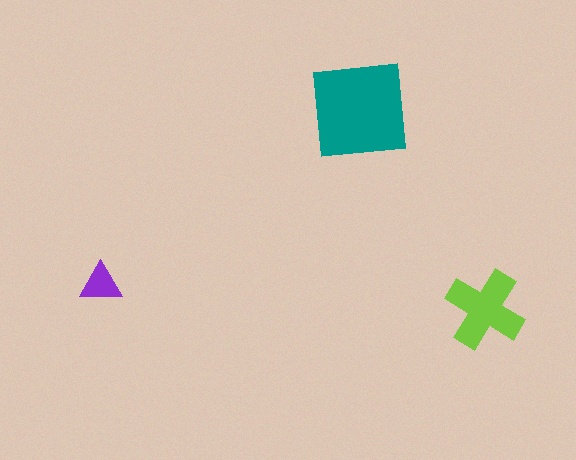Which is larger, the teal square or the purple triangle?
The teal square.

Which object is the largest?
The teal square.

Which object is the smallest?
The purple triangle.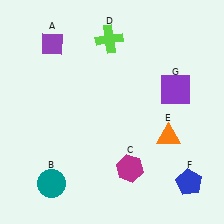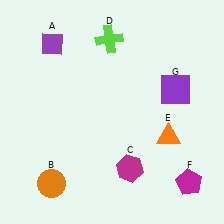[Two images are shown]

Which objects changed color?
B changed from teal to orange. F changed from blue to magenta.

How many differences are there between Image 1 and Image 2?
There are 2 differences between the two images.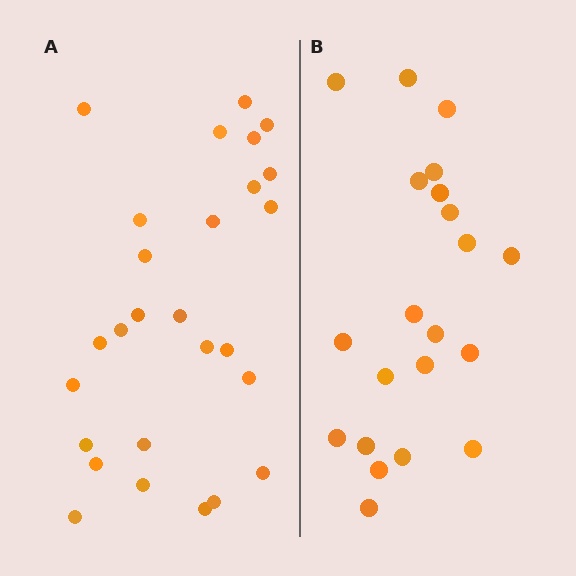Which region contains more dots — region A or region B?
Region A (the left region) has more dots.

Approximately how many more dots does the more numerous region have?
Region A has about 6 more dots than region B.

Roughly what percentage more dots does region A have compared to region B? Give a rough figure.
About 30% more.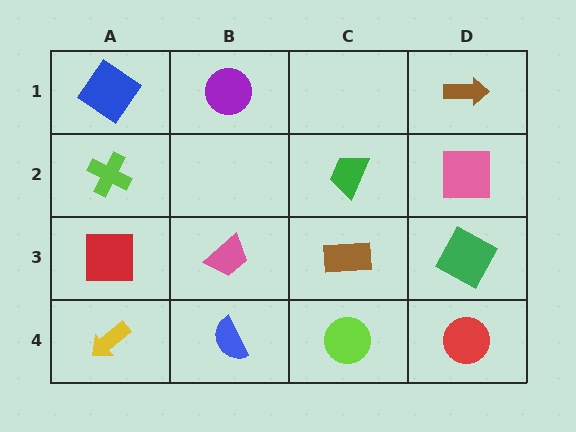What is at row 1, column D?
A brown arrow.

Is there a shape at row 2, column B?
No, that cell is empty.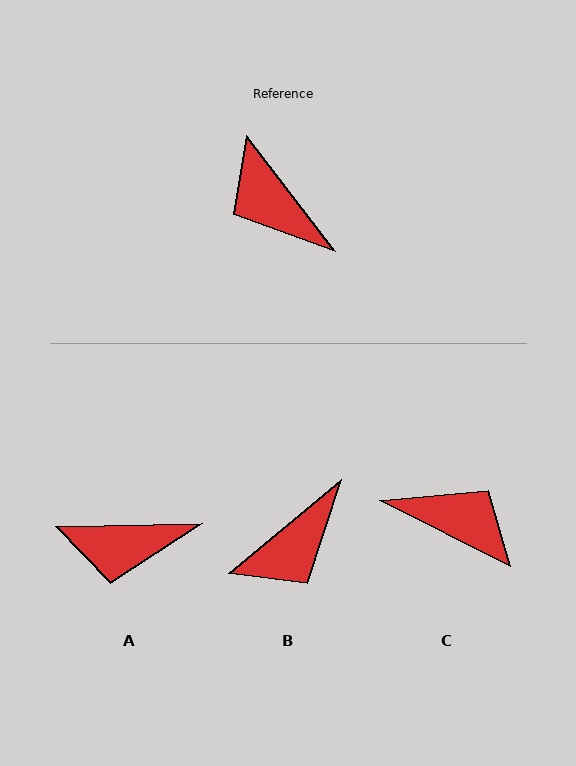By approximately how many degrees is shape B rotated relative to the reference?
Approximately 92 degrees counter-clockwise.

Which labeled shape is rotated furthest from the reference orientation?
C, about 155 degrees away.